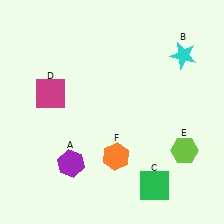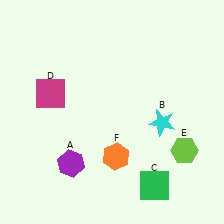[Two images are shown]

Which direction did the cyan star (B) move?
The cyan star (B) moved down.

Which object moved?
The cyan star (B) moved down.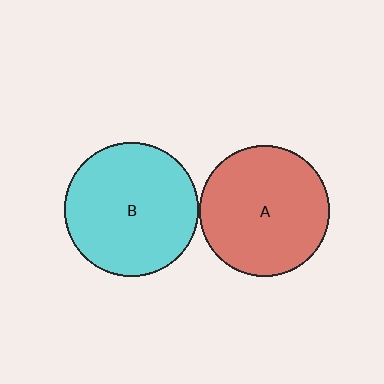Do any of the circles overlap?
No, none of the circles overlap.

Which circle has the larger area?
Circle B (cyan).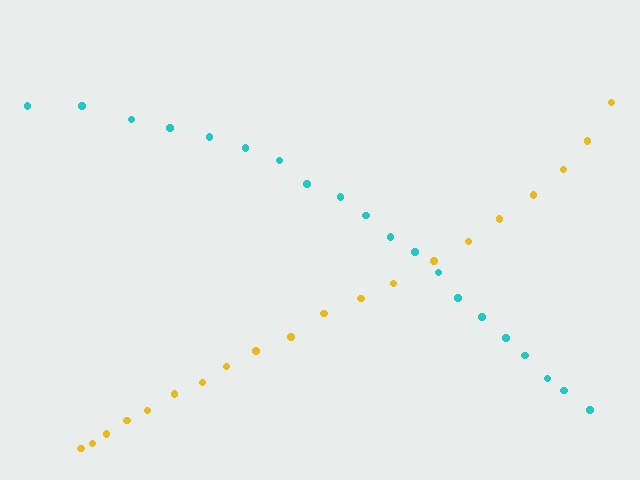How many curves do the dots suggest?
There are 2 distinct paths.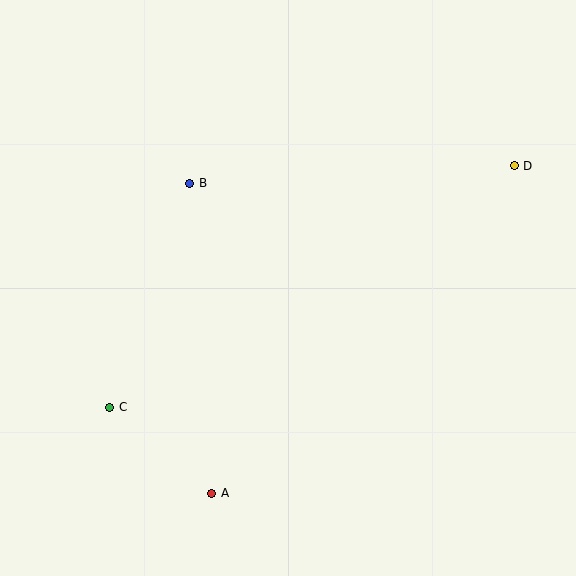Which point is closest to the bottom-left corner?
Point C is closest to the bottom-left corner.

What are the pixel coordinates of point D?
Point D is at (514, 166).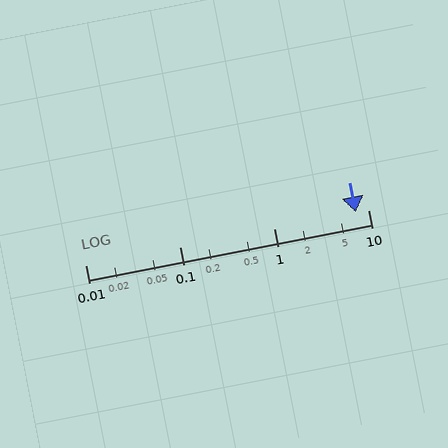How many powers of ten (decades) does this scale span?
The scale spans 3 decades, from 0.01 to 10.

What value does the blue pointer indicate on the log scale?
The pointer indicates approximately 7.4.